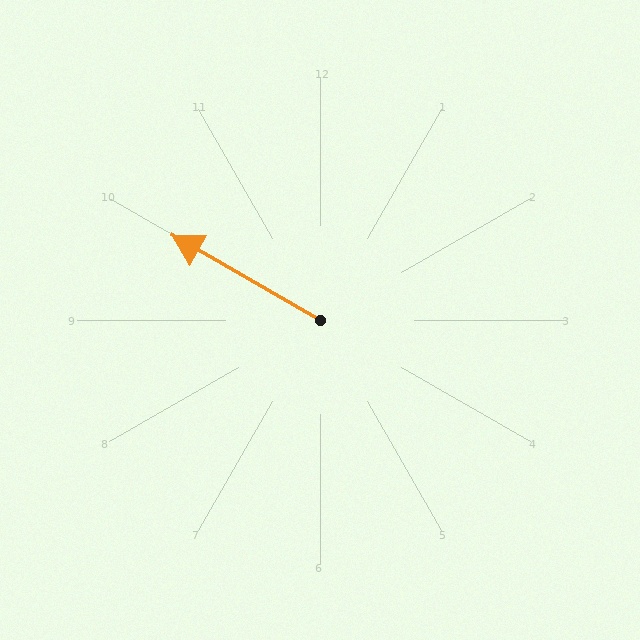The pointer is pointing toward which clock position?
Roughly 10 o'clock.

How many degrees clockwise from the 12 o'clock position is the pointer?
Approximately 300 degrees.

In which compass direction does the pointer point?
Northwest.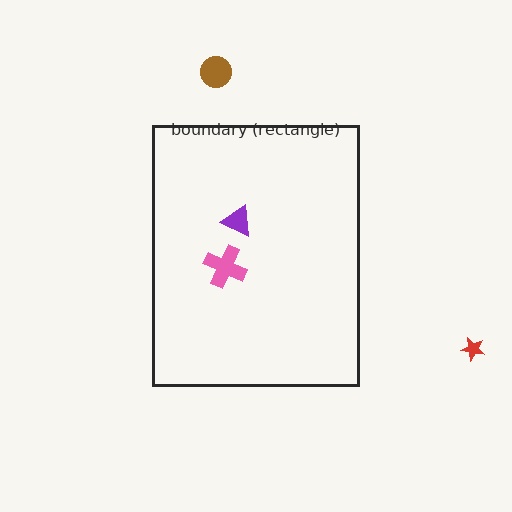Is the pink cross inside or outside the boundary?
Inside.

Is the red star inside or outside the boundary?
Outside.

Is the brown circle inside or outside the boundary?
Outside.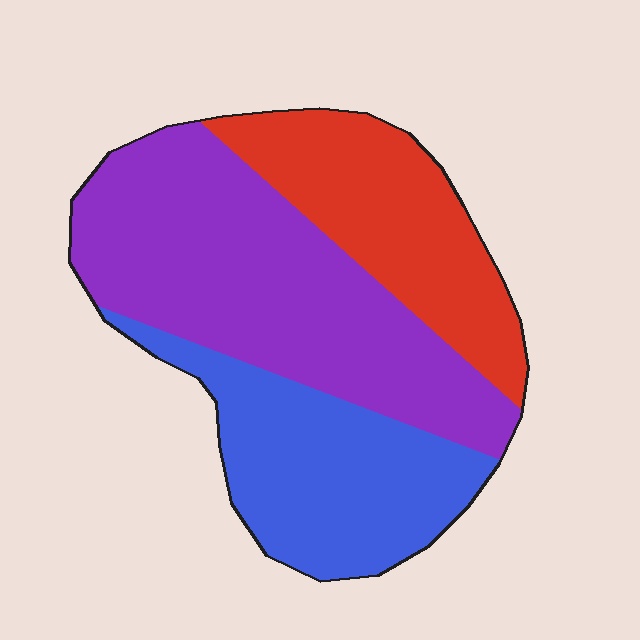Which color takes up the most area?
Purple, at roughly 45%.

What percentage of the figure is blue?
Blue covers 29% of the figure.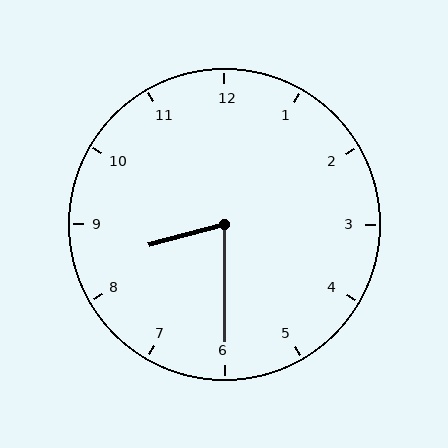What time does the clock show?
8:30.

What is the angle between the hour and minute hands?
Approximately 75 degrees.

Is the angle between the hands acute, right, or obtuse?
It is acute.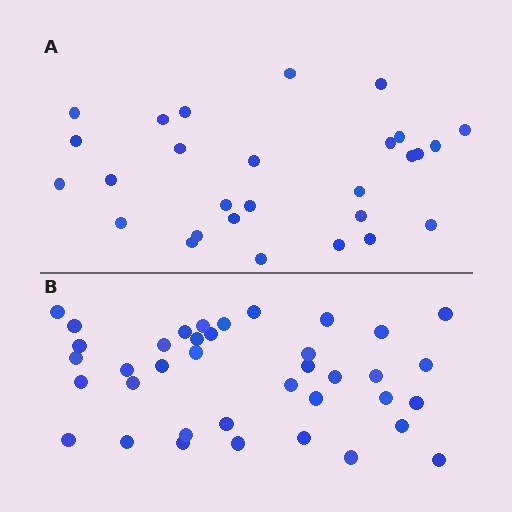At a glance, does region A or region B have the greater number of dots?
Region B (the bottom region) has more dots.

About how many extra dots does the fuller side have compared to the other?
Region B has roughly 10 or so more dots than region A.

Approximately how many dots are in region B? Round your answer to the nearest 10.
About 40 dots. (The exact count is 38, which rounds to 40.)